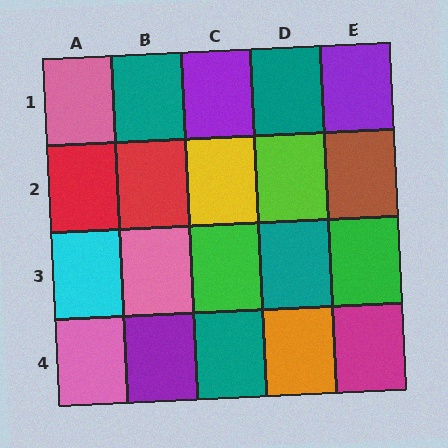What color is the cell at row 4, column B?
Purple.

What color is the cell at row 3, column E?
Green.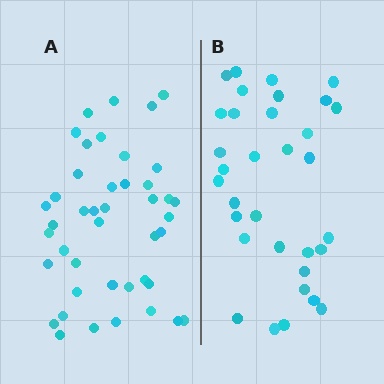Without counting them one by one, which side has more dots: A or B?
Region A (the left region) has more dots.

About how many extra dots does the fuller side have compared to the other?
Region A has roughly 10 or so more dots than region B.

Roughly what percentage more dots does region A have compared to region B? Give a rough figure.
About 30% more.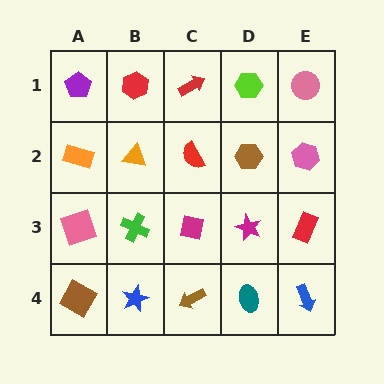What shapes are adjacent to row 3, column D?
A brown hexagon (row 2, column D), a teal ellipse (row 4, column D), a magenta square (row 3, column C), a red rectangle (row 3, column E).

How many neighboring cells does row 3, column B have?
4.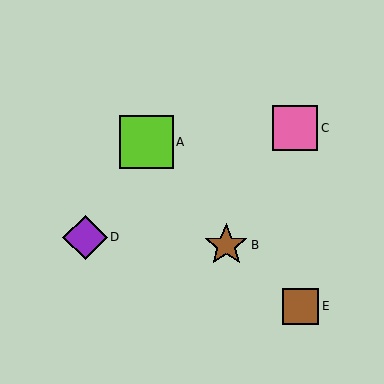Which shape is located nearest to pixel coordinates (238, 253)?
The brown star (labeled B) at (226, 245) is nearest to that location.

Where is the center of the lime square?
The center of the lime square is at (147, 142).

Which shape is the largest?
The lime square (labeled A) is the largest.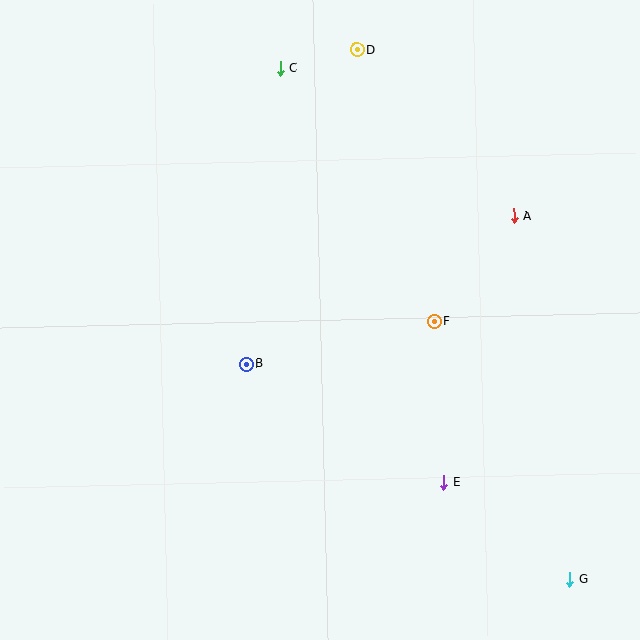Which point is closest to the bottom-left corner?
Point B is closest to the bottom-left corner.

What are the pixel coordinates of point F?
Point F is at (434, 322).